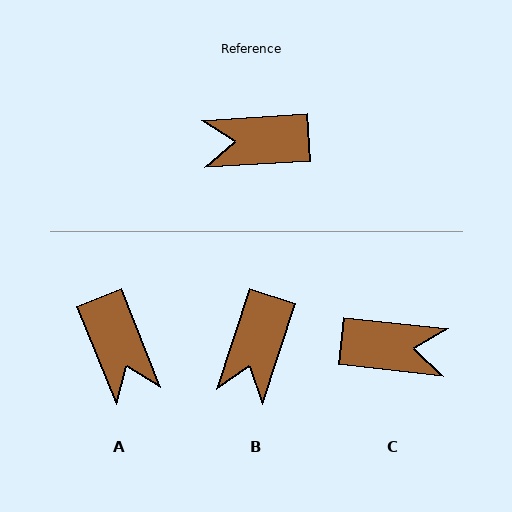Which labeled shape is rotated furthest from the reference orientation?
C, about 170 degrees away.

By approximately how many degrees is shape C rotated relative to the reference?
Approximately 170 degrees counter-clockwise.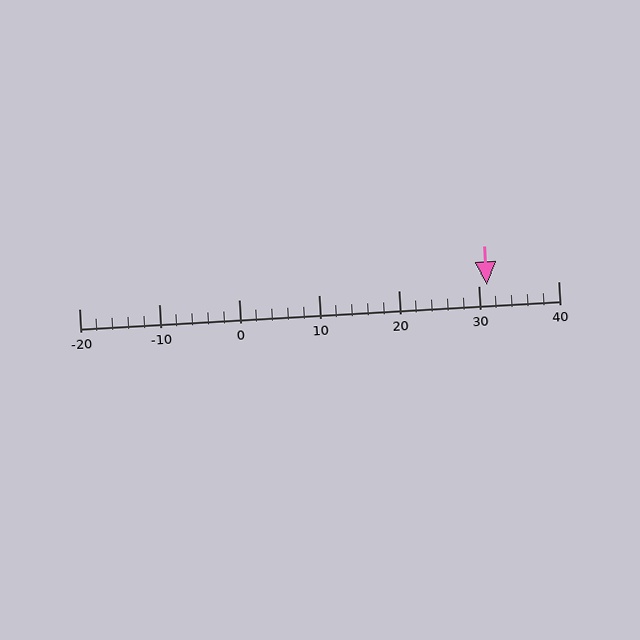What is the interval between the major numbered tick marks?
The major tick marks are spaced 10 units apart.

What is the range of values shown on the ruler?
The ruler shows values from -20 to 40.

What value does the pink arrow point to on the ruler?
The pink arrow points to approximately 31.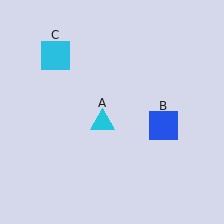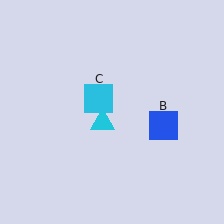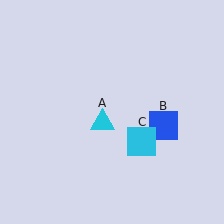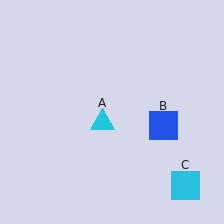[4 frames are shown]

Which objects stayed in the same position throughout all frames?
Cyan triangle (object A) and blue square (object B) remained stationary.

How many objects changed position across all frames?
1 object changed position: cyan square (object C).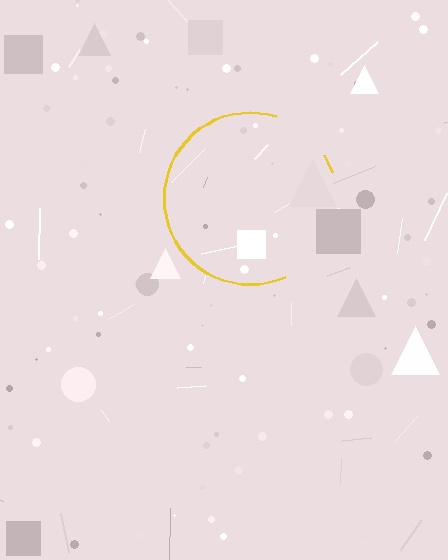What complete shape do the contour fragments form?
The contour fragments form a circle.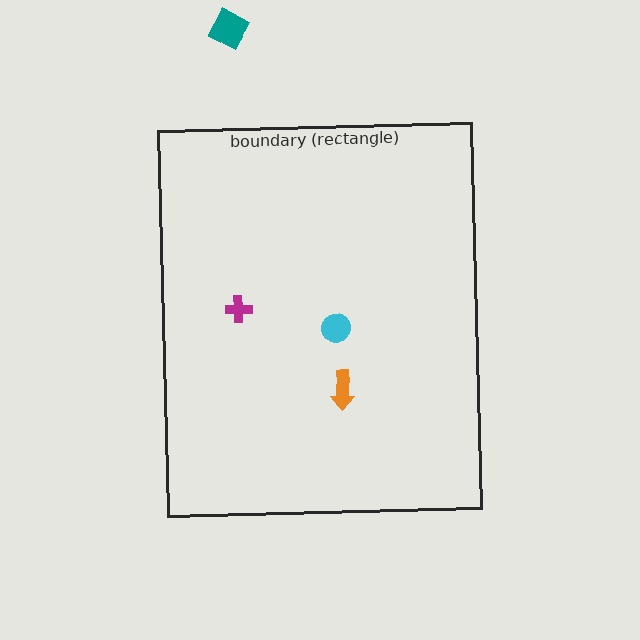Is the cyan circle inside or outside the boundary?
Inside.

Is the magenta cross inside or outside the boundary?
Inside.